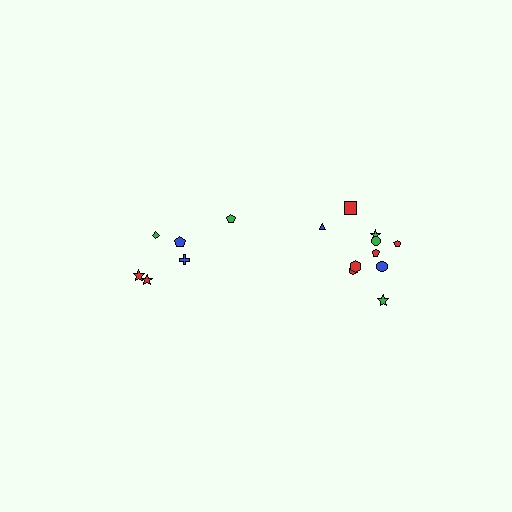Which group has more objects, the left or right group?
The right group.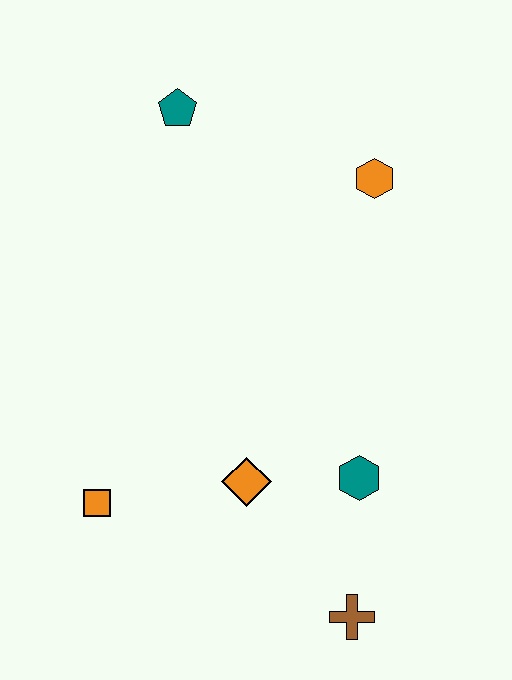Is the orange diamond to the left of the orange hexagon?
Yes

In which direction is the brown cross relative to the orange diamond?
The brown cross is below the orange diamond.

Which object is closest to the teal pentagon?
The orange hexagon is closest to the teal pentagon.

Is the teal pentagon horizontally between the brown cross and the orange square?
Yes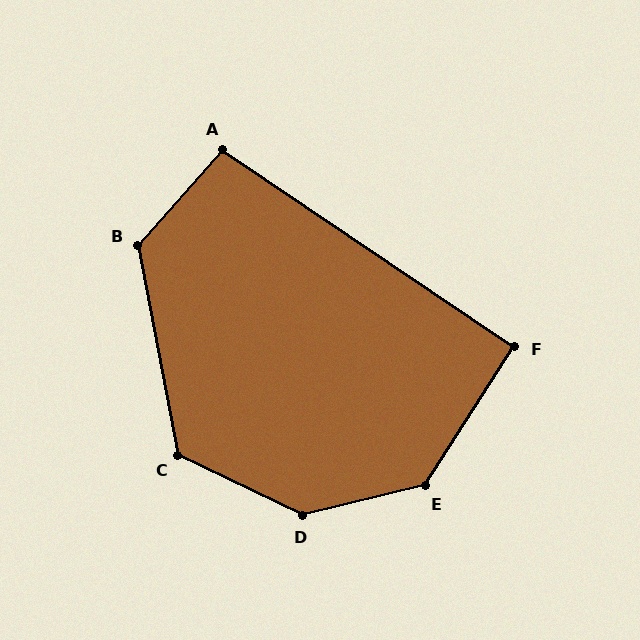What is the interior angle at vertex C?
Approximately 127 degrees (obtuse).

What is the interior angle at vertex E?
Approximately 136 degrees (obtuse).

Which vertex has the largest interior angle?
D, at approximately 141 degrees.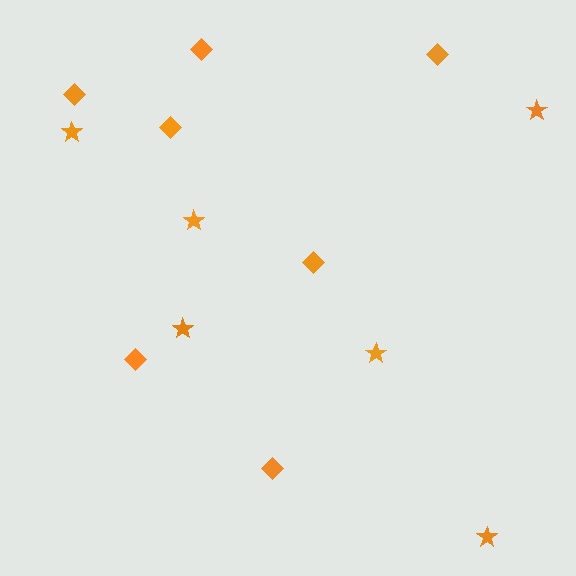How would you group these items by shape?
There are 2 groups: one group of diamonds (7) and one group of stars (6).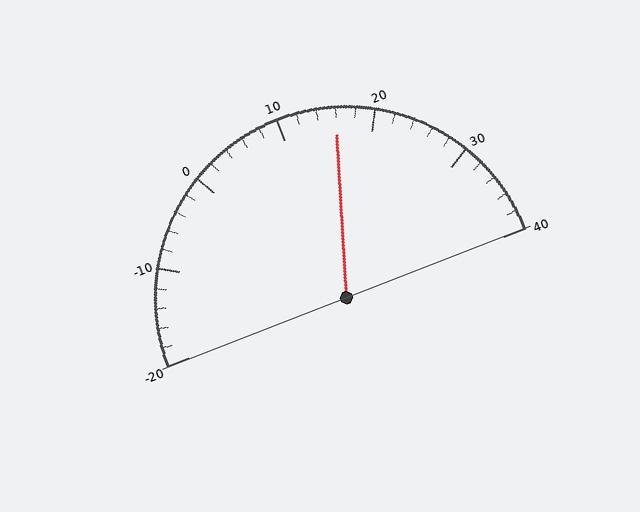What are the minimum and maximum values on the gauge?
The gauge ranges from -20 to 40.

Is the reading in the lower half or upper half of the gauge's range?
The reading is in the upper half of the range (-20 to 40).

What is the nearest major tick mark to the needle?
The nearest major tick mark is 20.